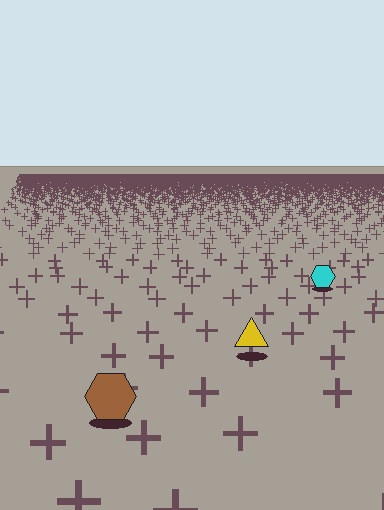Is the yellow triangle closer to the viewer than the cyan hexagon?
Yes. The yellow triangle is closer — you can tell from the texture gradient: the ground texture is coarser near it.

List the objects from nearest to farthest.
From nearest to farthest: the brown hexagon, the yellow triangle, the cyan hexagon.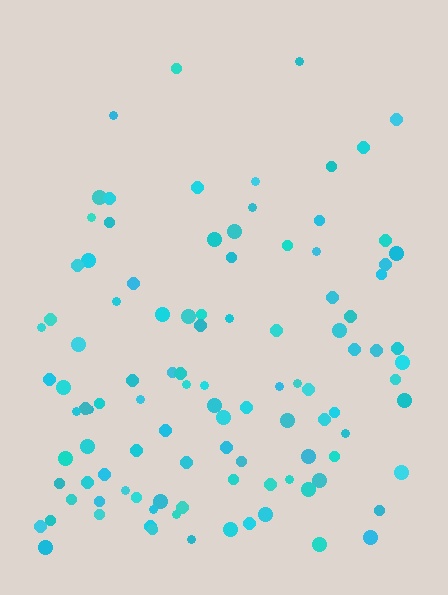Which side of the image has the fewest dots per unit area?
The top.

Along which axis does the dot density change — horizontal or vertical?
Vertical.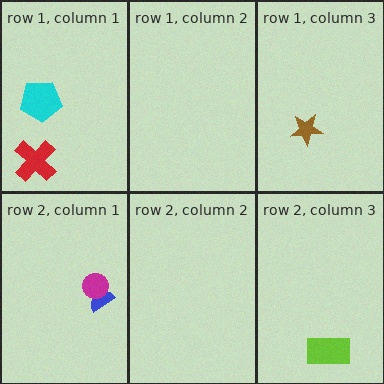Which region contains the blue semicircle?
The row 2, column 1 region.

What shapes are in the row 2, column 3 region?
The lime rectangle.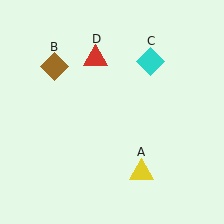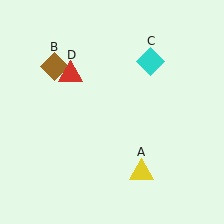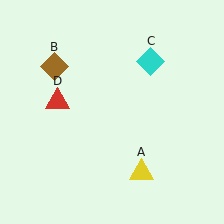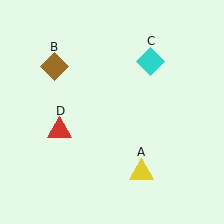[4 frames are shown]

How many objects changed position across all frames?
1 object changed position: red triangle (object D).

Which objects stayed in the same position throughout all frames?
Yellow triangle (object A) and brown diamond (object B) and cyan diamond (object C) remained stationary.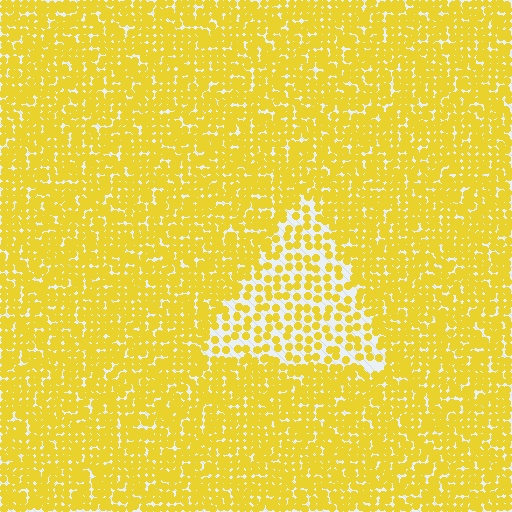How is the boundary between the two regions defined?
The boundary is defined by a change in element density (approximately 2.1x ratio). All elements are the same color, size, and shape.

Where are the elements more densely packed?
The elements are more densely packed outside the triangle boundary.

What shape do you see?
I see a triangle.